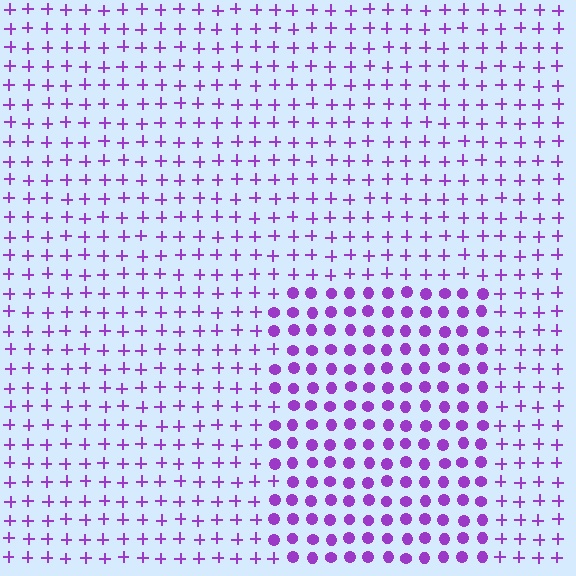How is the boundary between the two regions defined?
The boundary is defined by a change in element shape: circles inside vs. plus signs outside. All elements share the same color and spacing.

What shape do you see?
I see a rectangle.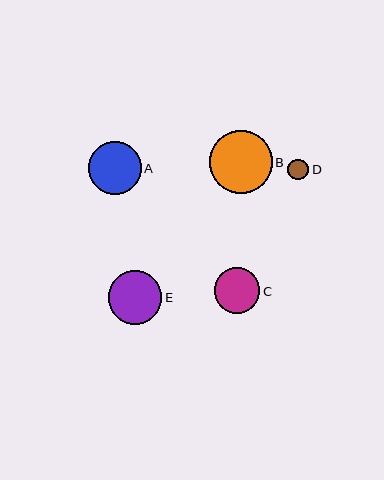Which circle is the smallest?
Circle D is the smallest with a size of approximately 21 pixels.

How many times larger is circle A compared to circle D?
Circle A is approximately 2.6 times the size of circle D.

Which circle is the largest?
Circle B is the largest with a size of approximately 63 pixels.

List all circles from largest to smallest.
From largest to smallest: B, E, A, C, D.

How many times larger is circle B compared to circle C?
Circle B is approximately 1.4 times the size of circle C.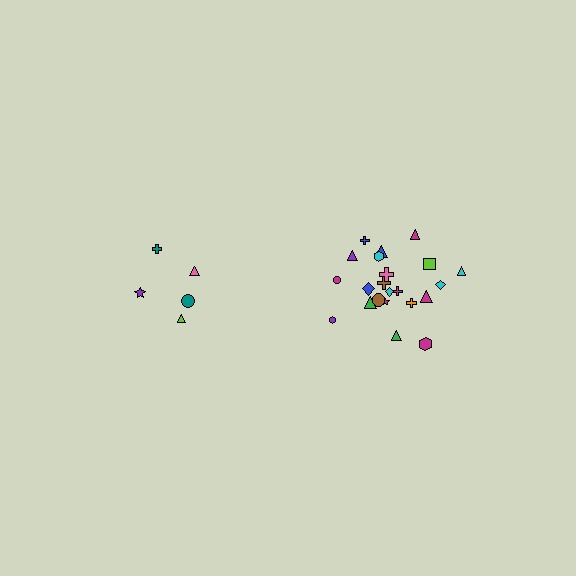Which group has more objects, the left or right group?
The right group.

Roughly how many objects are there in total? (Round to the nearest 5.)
Roughly 25 objects in total.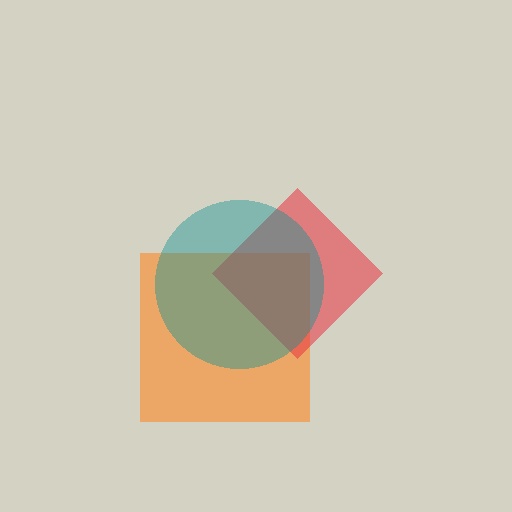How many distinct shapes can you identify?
There are 3 distinct shapes: an orange square, a red diamond, a teal circle.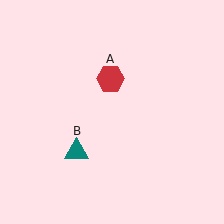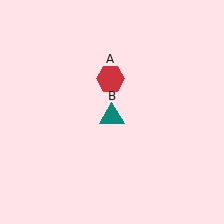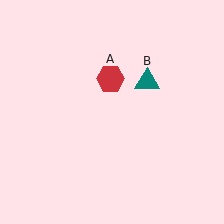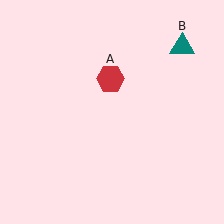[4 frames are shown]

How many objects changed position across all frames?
1 object changed position: teal triangle (object B).